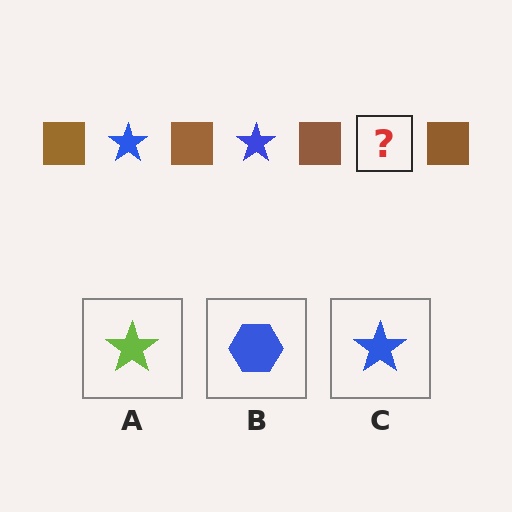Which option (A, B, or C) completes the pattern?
C.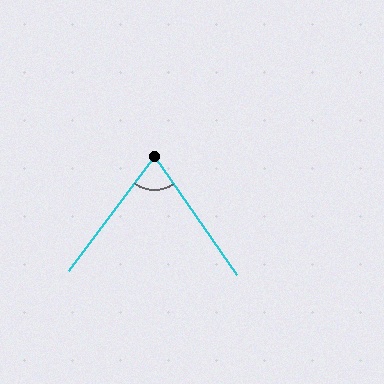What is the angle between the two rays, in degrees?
Approximately 71 degrees.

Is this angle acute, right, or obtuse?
It is acute.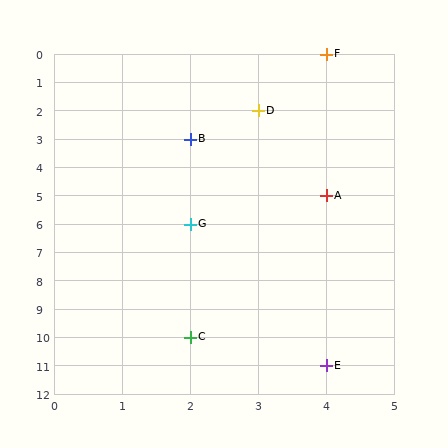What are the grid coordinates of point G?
Point G is at grid coordinates (2, 6).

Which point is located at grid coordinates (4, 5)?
Point A is at (4, 5).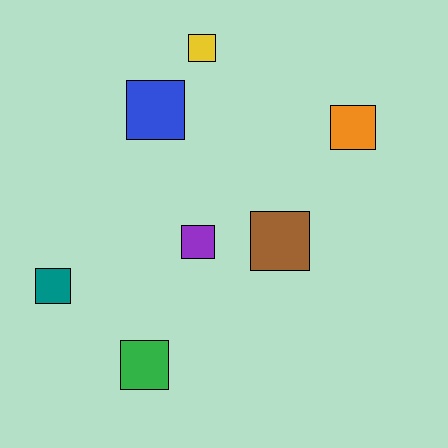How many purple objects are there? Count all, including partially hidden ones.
There is 1 purple object.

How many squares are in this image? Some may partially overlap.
There are 7 squares.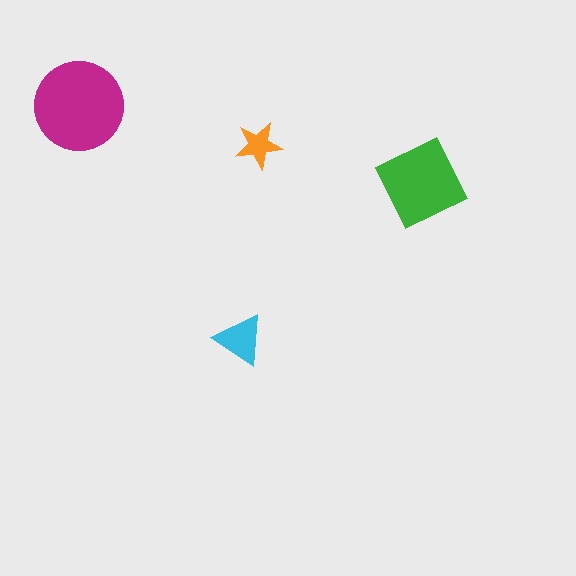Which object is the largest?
The magenta circle.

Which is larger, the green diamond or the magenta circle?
The magenta circle.